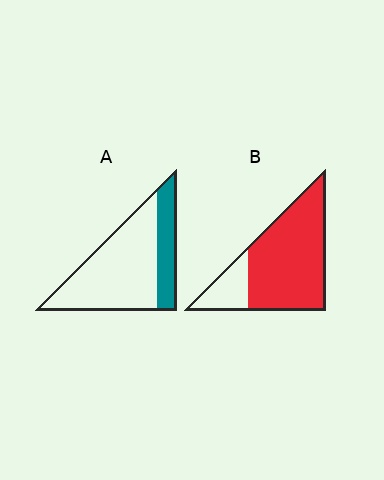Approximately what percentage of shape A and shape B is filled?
A is approximately 25% and B is approximately 80%.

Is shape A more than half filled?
No.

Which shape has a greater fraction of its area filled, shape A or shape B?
Shape B.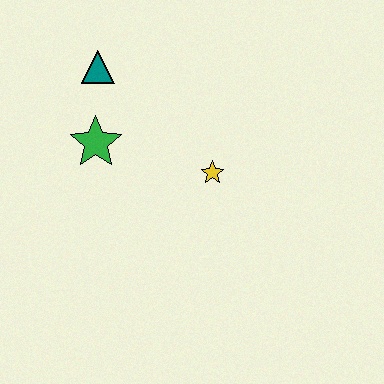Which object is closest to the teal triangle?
The green star is closest to the teal triangle.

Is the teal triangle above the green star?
Yes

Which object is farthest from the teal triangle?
The yellow star is farthest from the teal triangle.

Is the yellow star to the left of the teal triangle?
No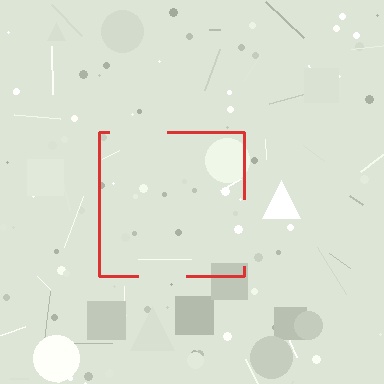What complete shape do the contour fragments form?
The contour fragments form a square.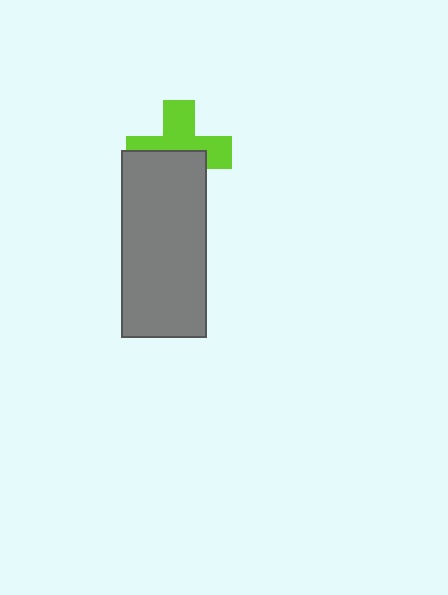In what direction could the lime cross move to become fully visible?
The lime cross could move up. That would shift it out from behind the gray rectangle entirely.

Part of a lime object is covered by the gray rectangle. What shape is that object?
It is a cross.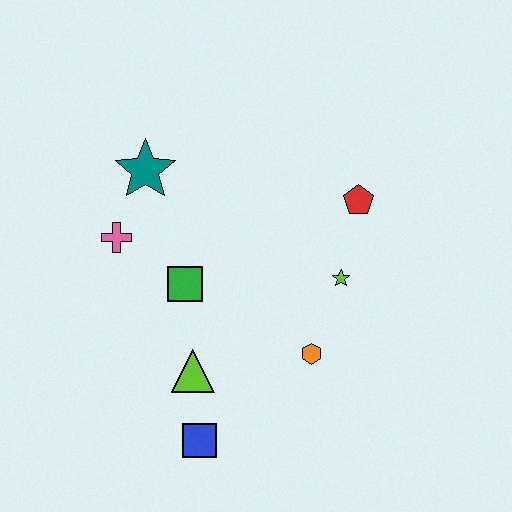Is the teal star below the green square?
No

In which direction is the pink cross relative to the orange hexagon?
The pink cross is to the left of the orange hexagon.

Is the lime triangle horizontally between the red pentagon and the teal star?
Yes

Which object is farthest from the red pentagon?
The blue square is farthest from the red pentagon.